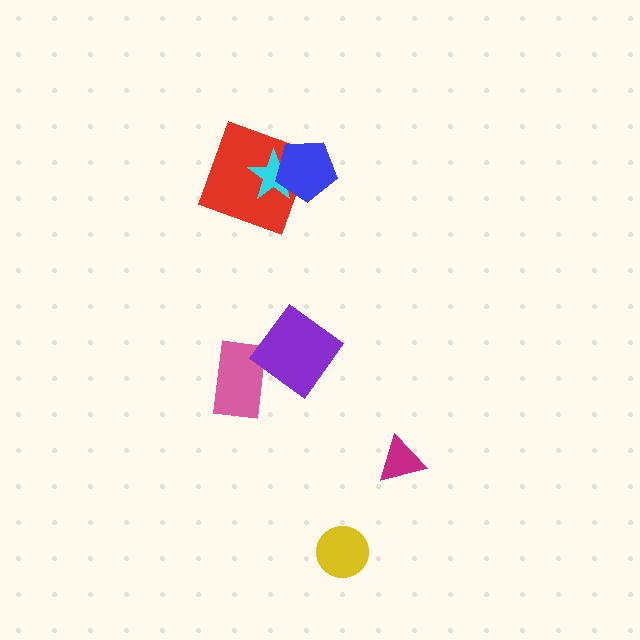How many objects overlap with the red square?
2 objects overlap with the red square.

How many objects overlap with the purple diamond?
0 objects overlap with the purple diamond.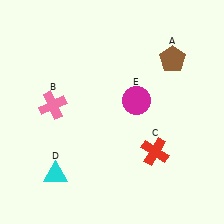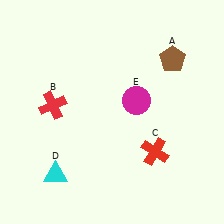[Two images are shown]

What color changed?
The cross (B) changed from pink in Image 1 to red in Image 2.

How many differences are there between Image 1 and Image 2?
There is 1 difference between the two images.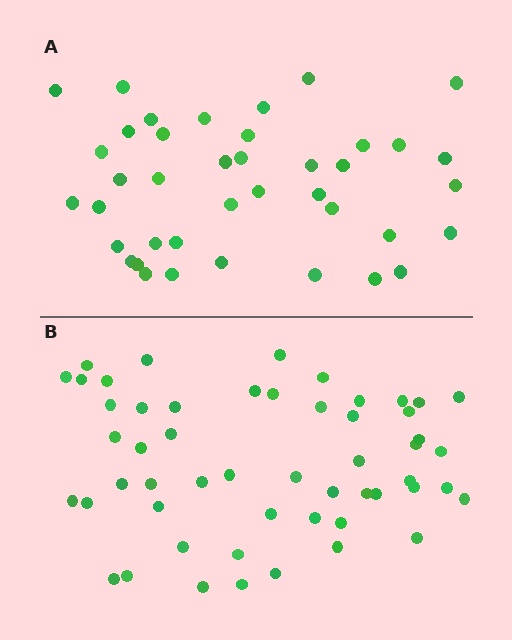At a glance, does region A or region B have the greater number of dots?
Region B (the bottom region) has more dots.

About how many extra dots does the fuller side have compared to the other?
Region B has approximately 15 more dots than region A.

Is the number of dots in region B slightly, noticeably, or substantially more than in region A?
Region B has noticeably more, but not dramatically so. The ratio is roughly 1.3 to 1.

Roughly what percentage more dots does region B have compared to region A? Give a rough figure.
About 30% more.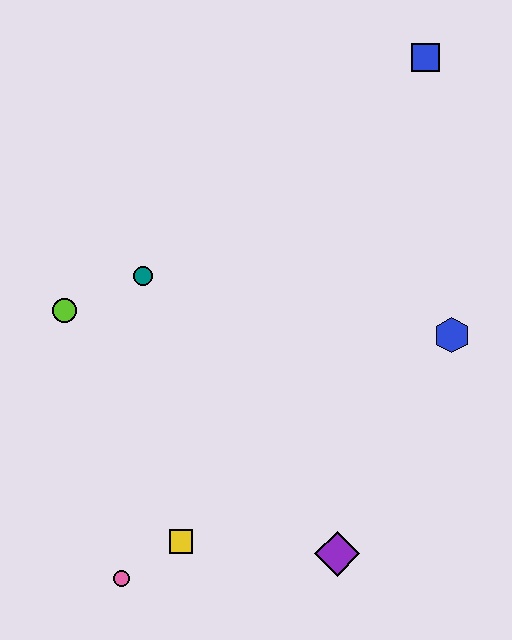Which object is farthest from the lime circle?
The blue square is farthest from the lime circle.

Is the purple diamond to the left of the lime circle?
No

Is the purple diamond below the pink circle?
No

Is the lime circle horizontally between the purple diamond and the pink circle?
No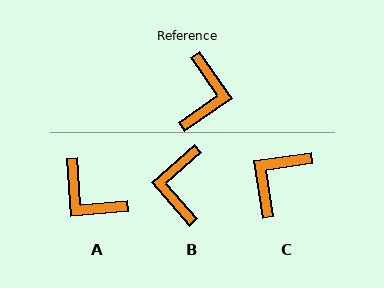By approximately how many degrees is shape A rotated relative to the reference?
Approximately 120 degrees clockwise.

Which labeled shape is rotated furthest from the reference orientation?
B, about 173 degrees away.